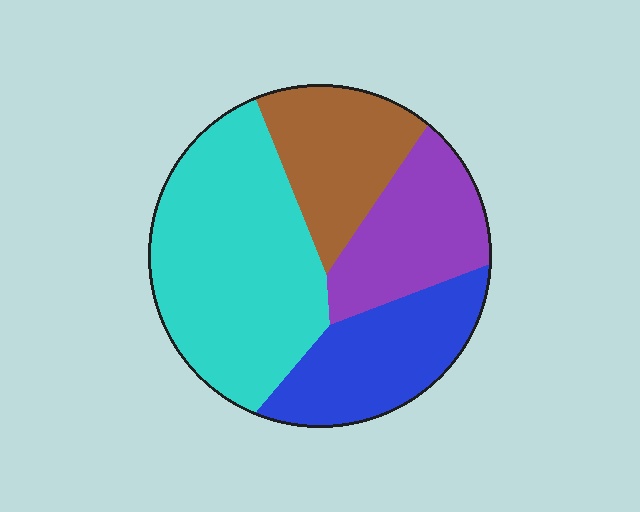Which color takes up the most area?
Cyan, at roughly 40%.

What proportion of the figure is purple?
Purple takes up about one fifth (1/5) of the figure.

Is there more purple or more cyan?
Cyan.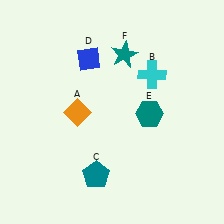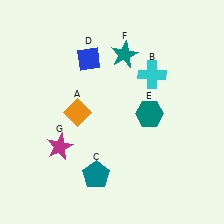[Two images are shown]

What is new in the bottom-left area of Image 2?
A magenta star (G) was added in the bottom-left area of Image 2.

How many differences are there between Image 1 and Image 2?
There is 1 difference between the two images.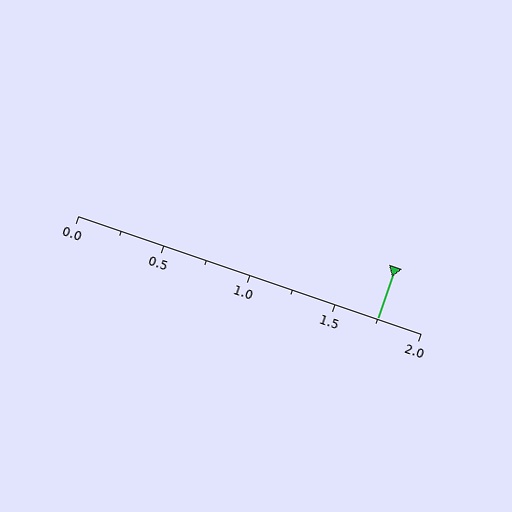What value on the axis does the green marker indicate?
The marker indicates approximately 1.75.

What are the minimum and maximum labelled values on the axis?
The axis runs from 0.0 to 2.0.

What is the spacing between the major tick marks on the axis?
The major ticks are spaced 0.5 apart.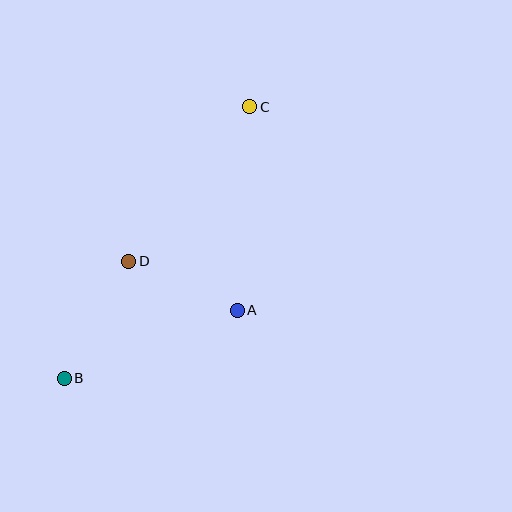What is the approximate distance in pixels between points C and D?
The distance between C and D is approximately 196 pixels.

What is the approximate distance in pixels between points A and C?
The distance between A and C is approximately 204 pixels.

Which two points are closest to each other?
Points A and D are closest to each other.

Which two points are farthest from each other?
Points B and C are farthest from each other.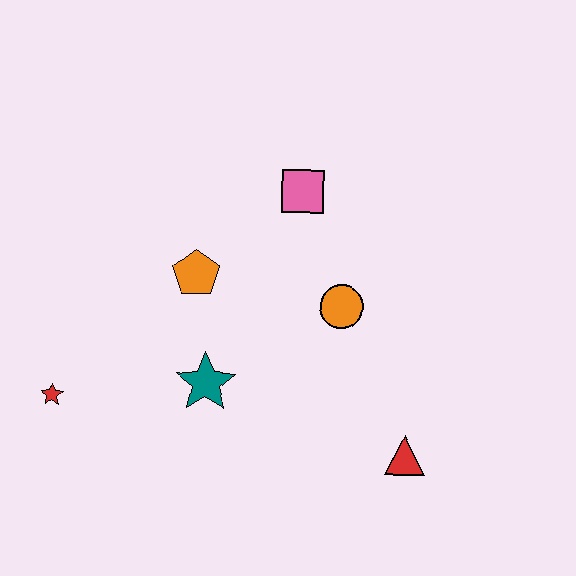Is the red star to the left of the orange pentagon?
Yes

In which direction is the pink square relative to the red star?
The pink square is to the right of the red star.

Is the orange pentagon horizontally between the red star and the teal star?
Yes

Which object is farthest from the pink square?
The red star is farthest from the pink square.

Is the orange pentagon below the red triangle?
No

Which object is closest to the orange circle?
The pink square is closest to the orange circle.